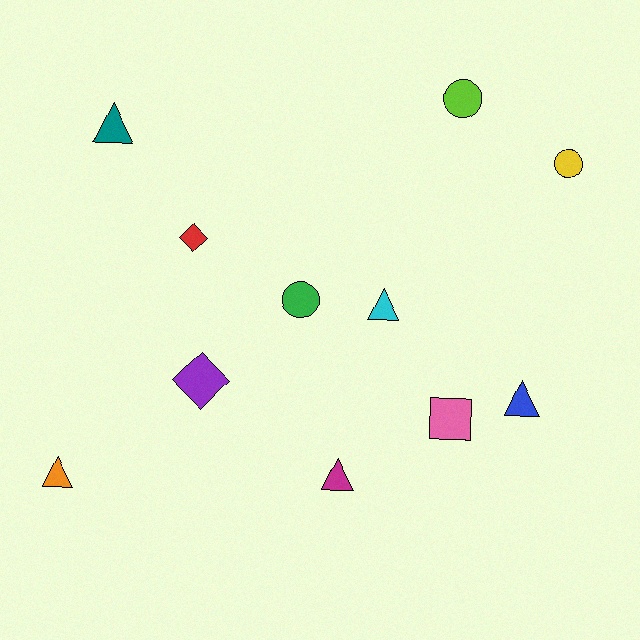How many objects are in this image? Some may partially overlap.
There are 11 objects.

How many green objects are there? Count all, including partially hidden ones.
There is 1 green object.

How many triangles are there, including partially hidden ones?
There are 5 triangles.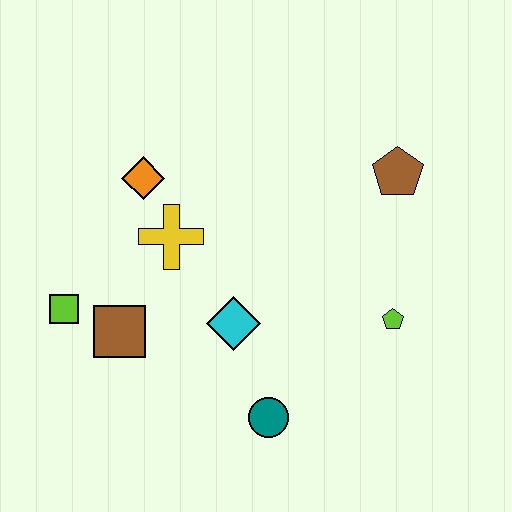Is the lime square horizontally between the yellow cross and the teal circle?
No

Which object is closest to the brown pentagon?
The lime pentagon is closest to the brown pentagon.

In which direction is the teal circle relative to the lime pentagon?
The teal circle is to the left of the lime pentagon.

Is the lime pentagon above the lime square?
No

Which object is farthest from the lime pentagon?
The lime square is farthest from the lime pentagon.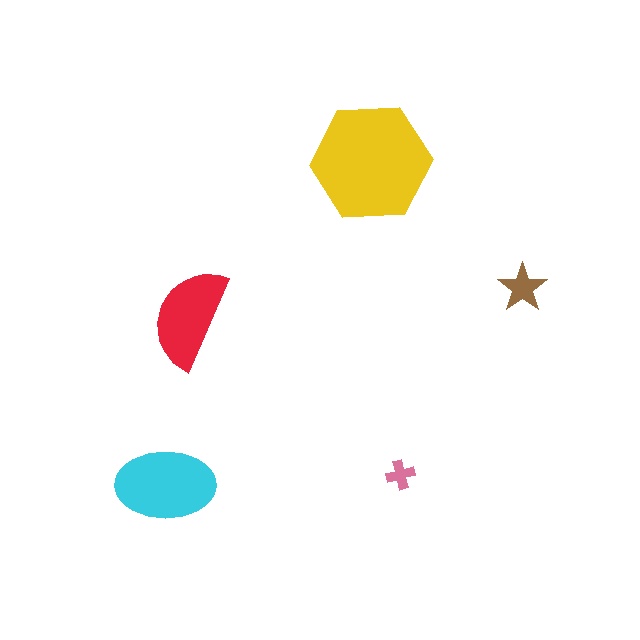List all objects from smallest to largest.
The pink cross, the brown star, the red semicircle, the cyan ellipse, the yellow hexagon.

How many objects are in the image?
There are 5 objects in the image.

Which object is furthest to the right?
The brown star is rightmost.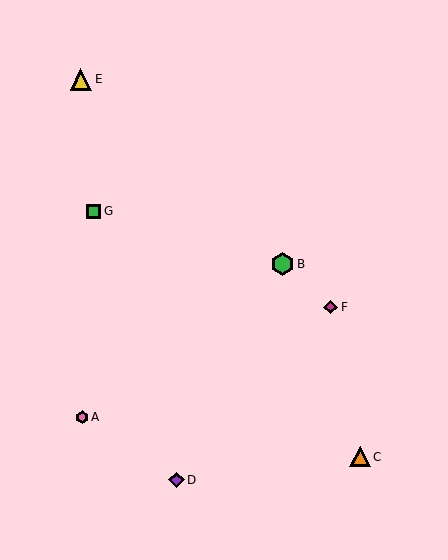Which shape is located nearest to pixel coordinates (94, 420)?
The pink hexagon (labeled A) at (82, 417) is nearest to that location.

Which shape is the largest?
The green hexagon (labeled B) is the largest.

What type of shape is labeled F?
Shape F is a magenta diamond.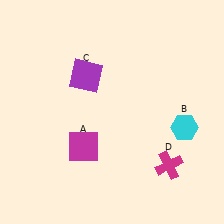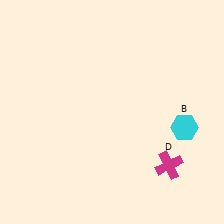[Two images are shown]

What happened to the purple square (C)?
The purple square (C) was removed in Image 2. It was in the top-left area of Image 1.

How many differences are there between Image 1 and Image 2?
There are 2 differences between the two images.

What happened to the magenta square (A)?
The magenta square (A) was removed in Image 2. It was in the bottom-left area of Image 1.